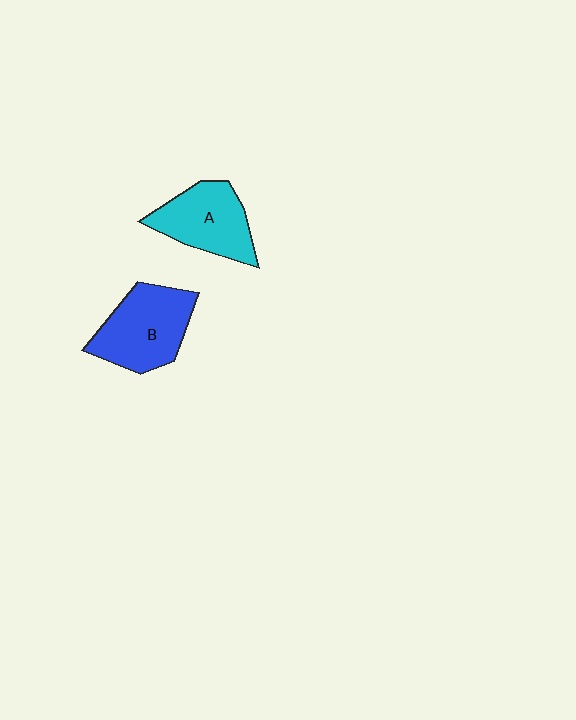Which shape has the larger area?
Shape B (blue).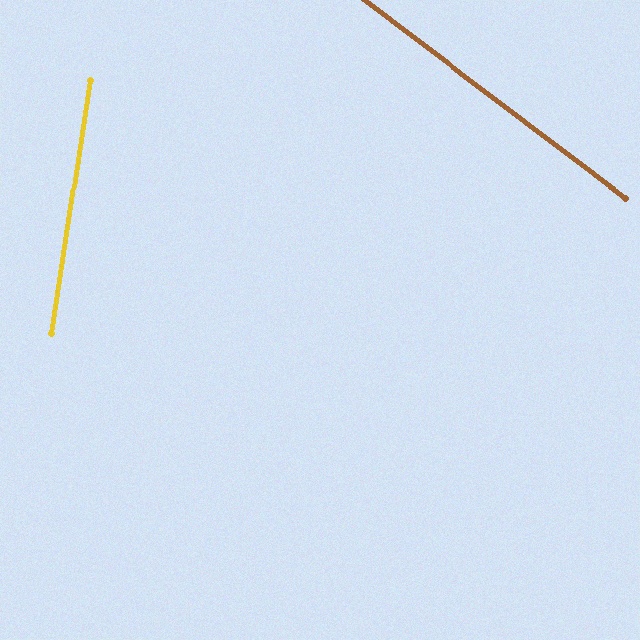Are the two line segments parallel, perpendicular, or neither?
Neither parallel nor perpendicular — they differ by about 61°.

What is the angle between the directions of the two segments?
Approximately 61 degrees.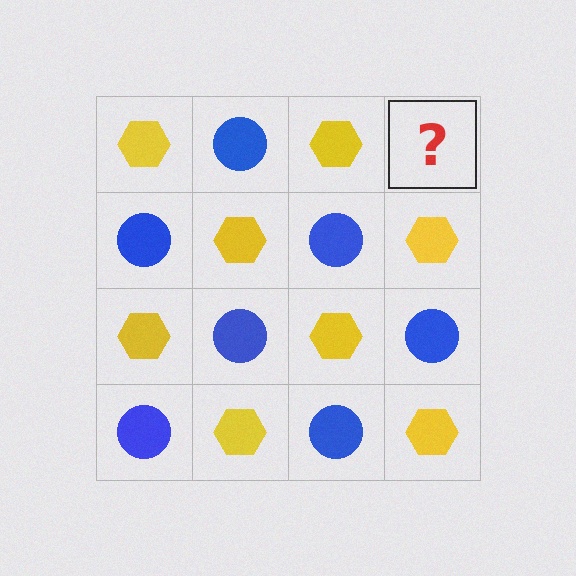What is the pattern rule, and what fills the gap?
The rule is that it alternates yellow hexagon and blue circle in a checkerboard pattern. The gap should be filled with a blue circle.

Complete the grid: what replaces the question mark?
The question mark should be replaced with a blue circle.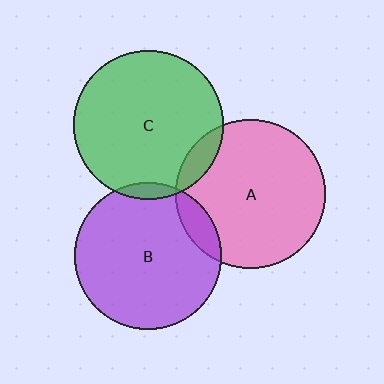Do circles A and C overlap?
Yes.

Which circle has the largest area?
Circle A (pink).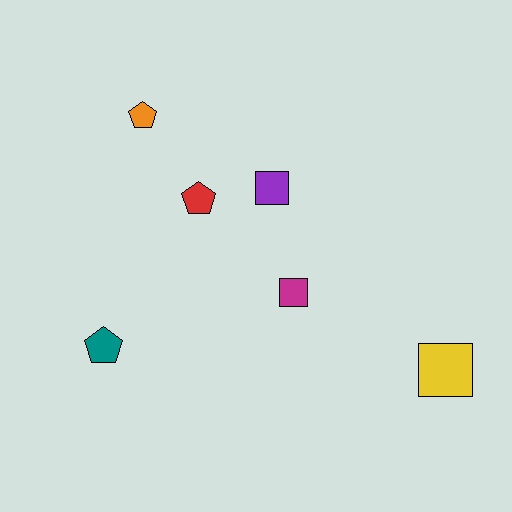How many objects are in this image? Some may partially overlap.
There are 6 objects.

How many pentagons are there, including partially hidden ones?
There are 3 pentagons.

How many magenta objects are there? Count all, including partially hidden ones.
There is 1 magenta object.